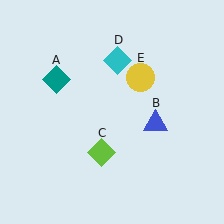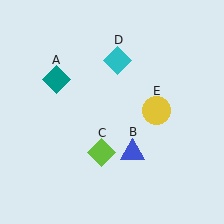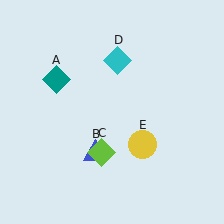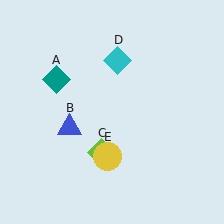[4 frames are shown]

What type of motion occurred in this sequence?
The blue triangle (object B), yellow circle (object E) rotated clockwise around the center of the scene.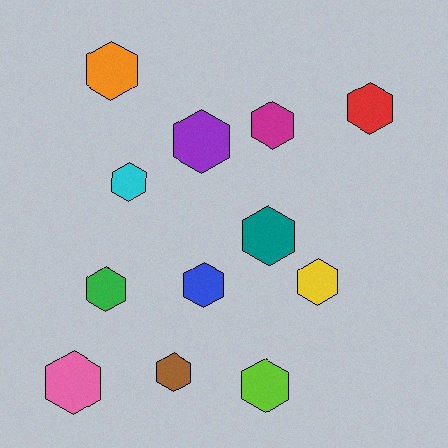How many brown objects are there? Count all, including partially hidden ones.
There is 1 brown object.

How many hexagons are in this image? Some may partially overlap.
There are 12 hexagons.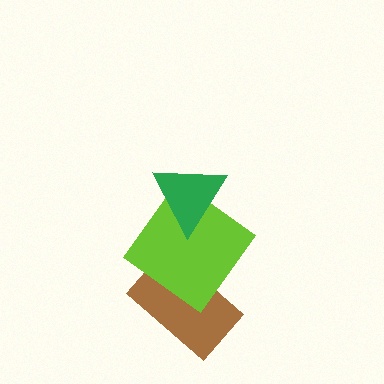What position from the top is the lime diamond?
The lime diamond is 2nd from the top.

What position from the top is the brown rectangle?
The brown rectangle is 3rd from the top.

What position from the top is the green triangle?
The green triangle is 1st from the top.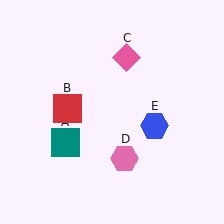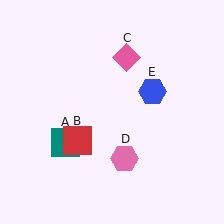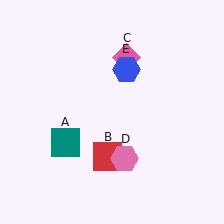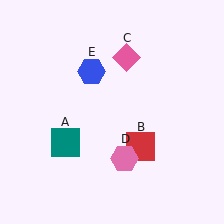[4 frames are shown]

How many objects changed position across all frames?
2 objects changed position: red square (object B), blue hexagon (object E).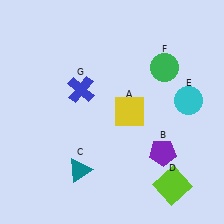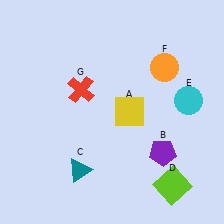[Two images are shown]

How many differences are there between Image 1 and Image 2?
There are 2 differences between the two images.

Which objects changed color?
F changed from green to orange. G changed from blue to red.